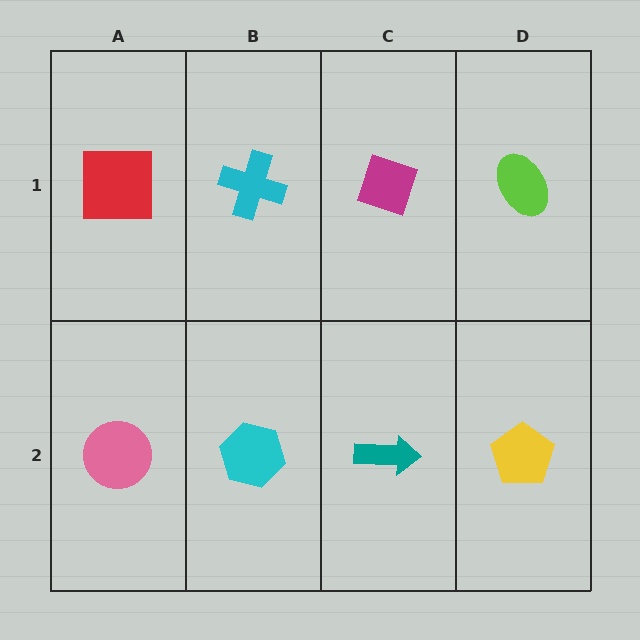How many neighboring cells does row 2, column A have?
2.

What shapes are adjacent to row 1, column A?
A pink circle (row 2, column A), a cyan cross (row 1, column B).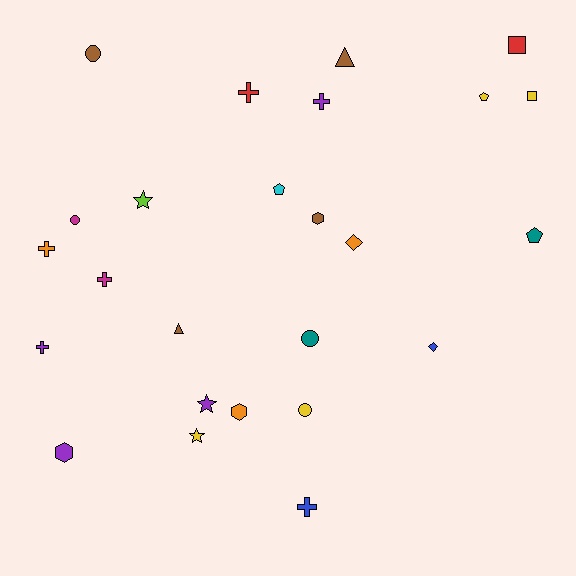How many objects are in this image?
There are 25 objects.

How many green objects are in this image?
There are no green objects.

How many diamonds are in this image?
There are 2 diamonds.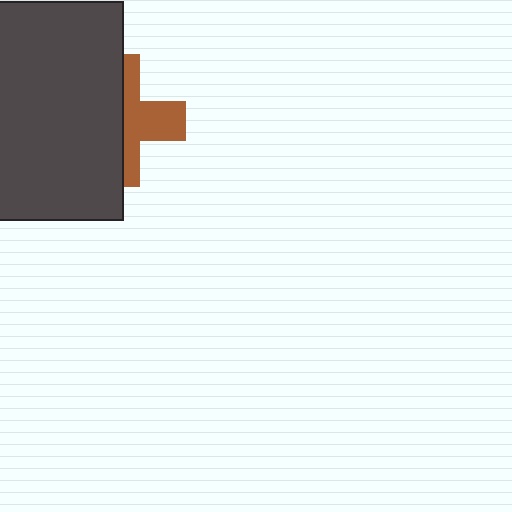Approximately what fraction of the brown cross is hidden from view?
Roughly 56% of the brown cross is hidden behind the dark gray rectangle.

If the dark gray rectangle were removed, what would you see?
You would see the complete brown cross.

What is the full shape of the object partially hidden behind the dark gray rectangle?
The partially hidden object is a brown cross.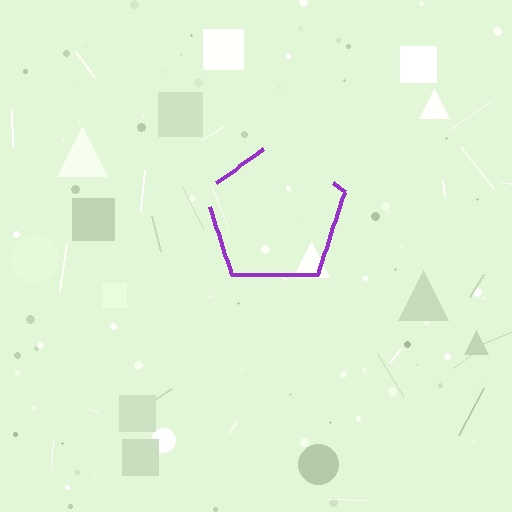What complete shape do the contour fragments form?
The contour fragments form a pentagon.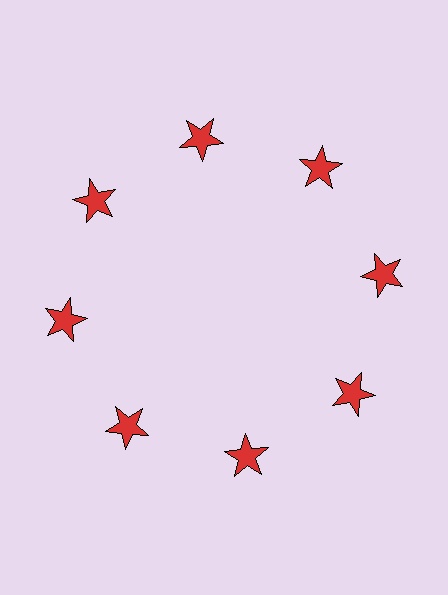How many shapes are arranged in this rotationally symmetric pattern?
There are 8 shapes, arranged in 8 groups of 1.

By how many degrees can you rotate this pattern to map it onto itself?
The pattern maps onto itself every 45 degrees of rotation.